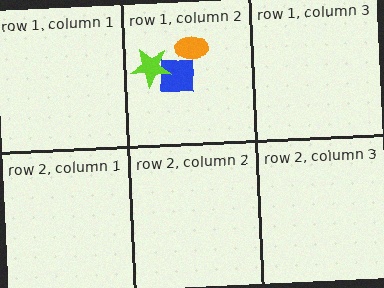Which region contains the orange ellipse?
The row 1, column 2 region.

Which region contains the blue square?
The row 1, column 2 region.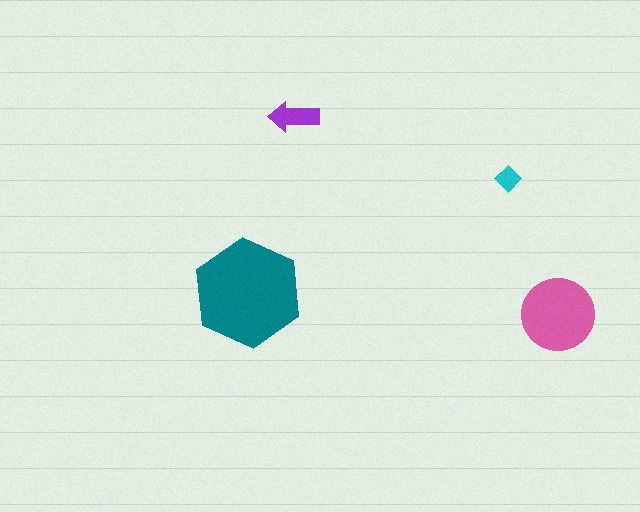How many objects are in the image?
There are 4 objects in the image.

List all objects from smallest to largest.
The cyan diamond, the purple arrow, the pink circle, the teal hexagon.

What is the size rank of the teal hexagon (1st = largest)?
1st.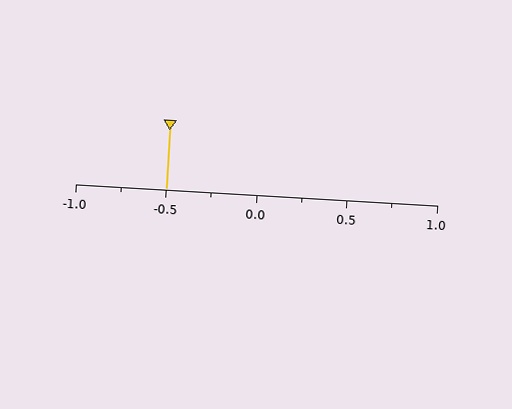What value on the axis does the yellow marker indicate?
The marker indicates approximately -0.5.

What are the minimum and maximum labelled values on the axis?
The axis runs from -1.0 to 1.0.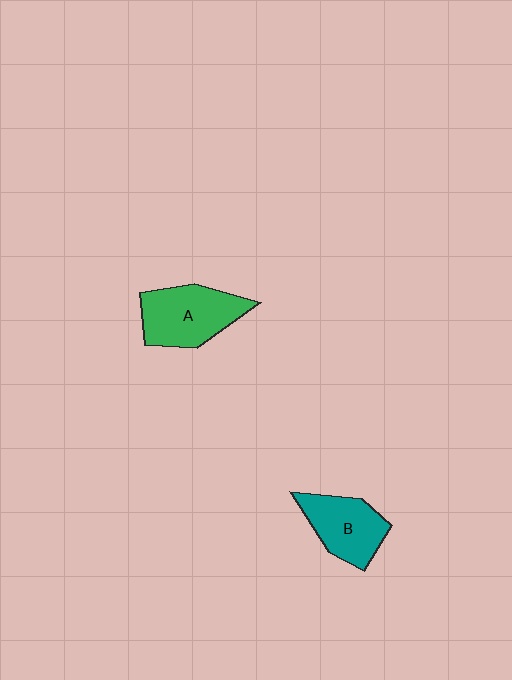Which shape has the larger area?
Shape A (green).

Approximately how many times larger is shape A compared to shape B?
Approximately 1.2 times.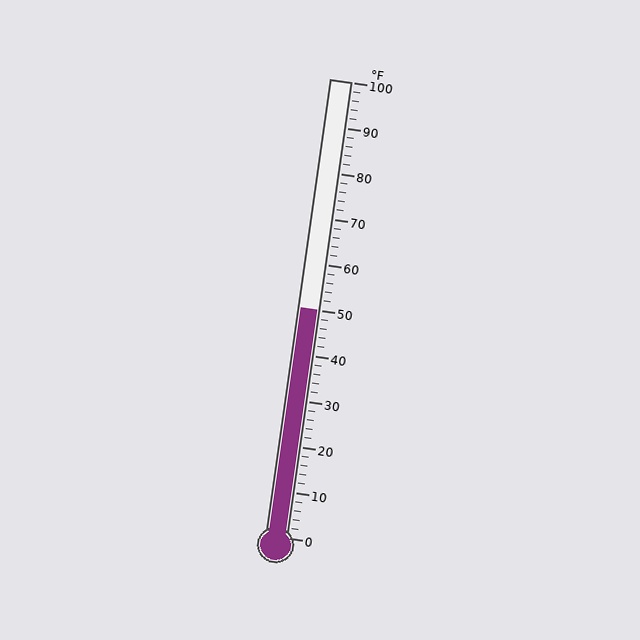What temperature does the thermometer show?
The thermometer shows approximately 50°F.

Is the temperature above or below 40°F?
The temperature is above 40°F.